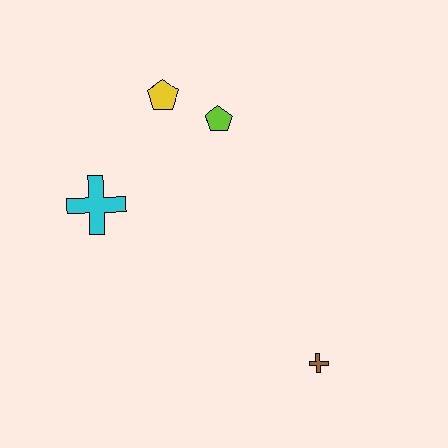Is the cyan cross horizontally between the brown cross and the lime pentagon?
No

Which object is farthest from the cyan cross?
The brown cross is farthest from the cyan cross.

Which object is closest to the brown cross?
The lime pentagon is closest to the brown cross.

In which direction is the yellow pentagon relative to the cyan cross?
The yellow pentagon is above the cyan cross.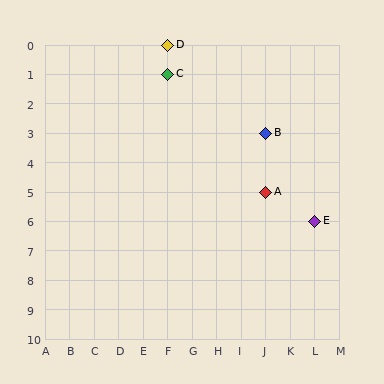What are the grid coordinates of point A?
Point A is at grid coordinates (J, 5).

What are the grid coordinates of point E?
Point E is at grid coordinates (L, 6).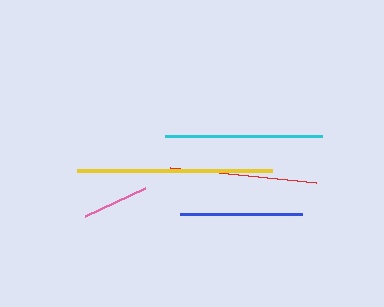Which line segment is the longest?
The yellow line is the longest at approximately 195 pixels.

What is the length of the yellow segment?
The yellow segment is approximately 195 pixels long.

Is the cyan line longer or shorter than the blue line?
The cyan line is longer than the blue line.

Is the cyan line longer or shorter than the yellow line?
The yellow line is longer than the cyan line.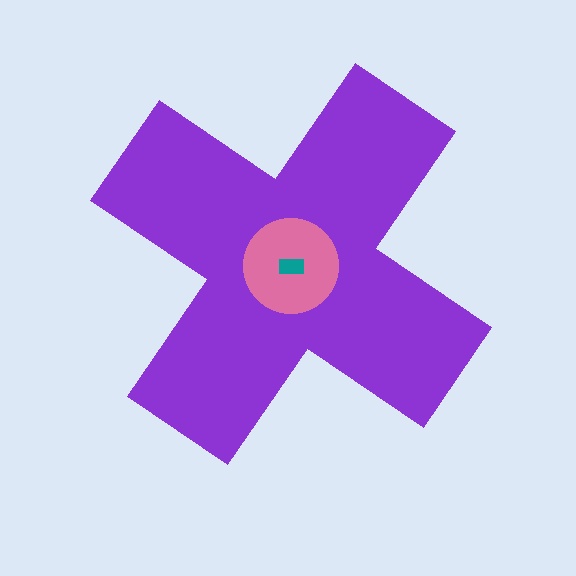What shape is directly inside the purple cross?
The pink circle.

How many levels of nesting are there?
3.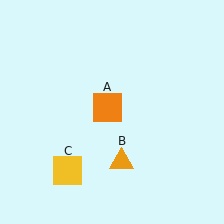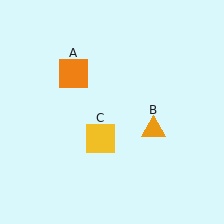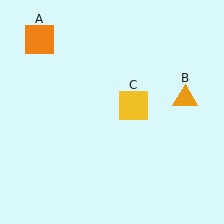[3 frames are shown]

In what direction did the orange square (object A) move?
The orange square (object A) moved up and to the left.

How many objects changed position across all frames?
3 objects changed position: orange square (object A), orange triangle (object B), yellow square (object C).